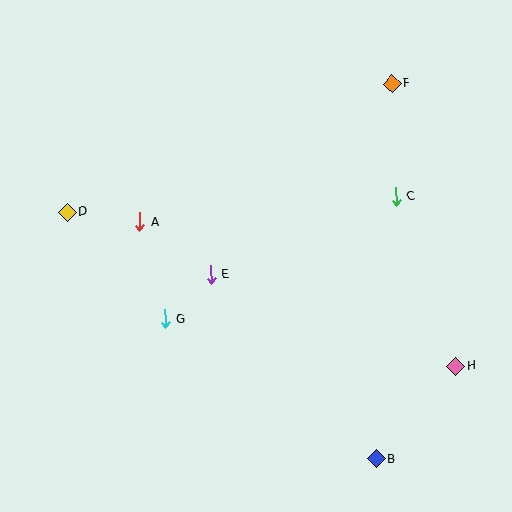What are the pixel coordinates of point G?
Point G is at (165, 319).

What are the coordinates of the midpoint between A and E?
The midpoint between A and E is at (175, 248).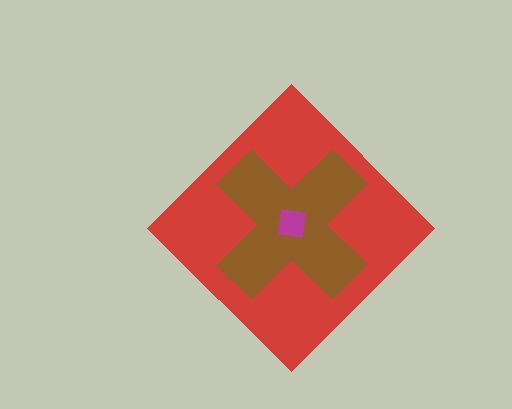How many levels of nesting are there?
3.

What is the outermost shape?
The red diamond.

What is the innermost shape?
The magenta square.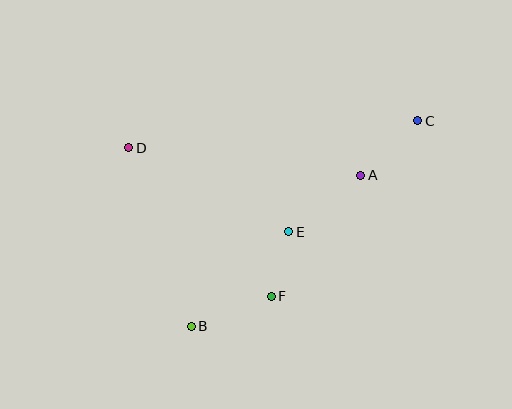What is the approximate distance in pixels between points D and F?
The distance between D and F is approximately 206 pixels.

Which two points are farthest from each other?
Points B and C are farthest from each other.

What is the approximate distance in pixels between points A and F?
The distance between A and F is approximately 151 pixels.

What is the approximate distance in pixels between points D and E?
The distance between D and E is approximately 181 pixels.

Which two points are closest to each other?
Points E and F are closest to each other.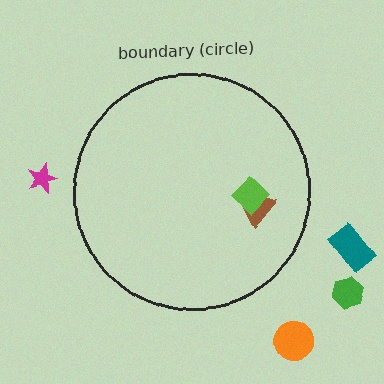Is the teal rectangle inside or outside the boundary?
Outside.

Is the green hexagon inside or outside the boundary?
Outside.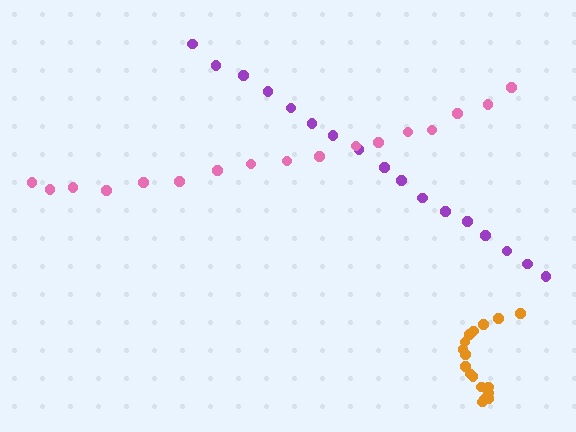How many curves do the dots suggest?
There are 3 distinct paths.